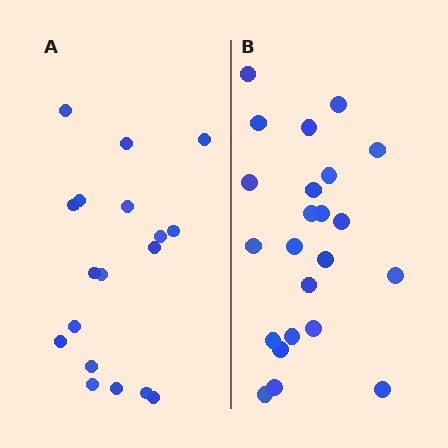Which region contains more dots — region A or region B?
Region B (the right region) has more dots.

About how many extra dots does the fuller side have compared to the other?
Region B has about 5 more dots than region A.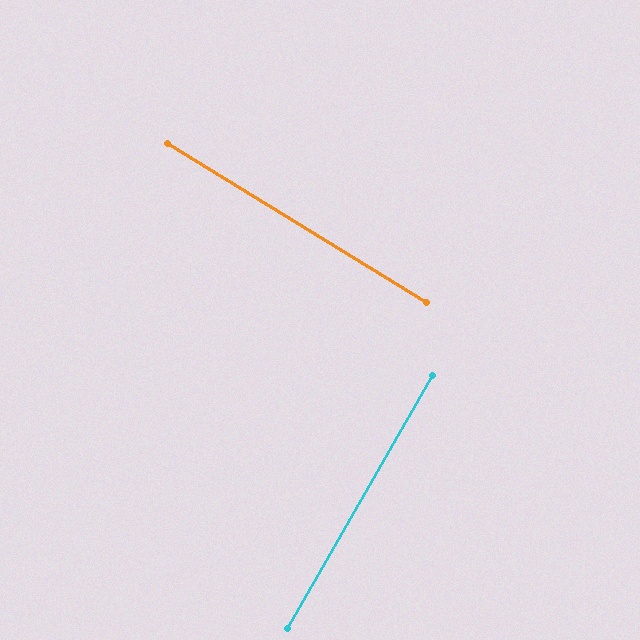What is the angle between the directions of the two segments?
Approximately 88 degrees.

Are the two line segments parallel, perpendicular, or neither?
Perpendicular — they meet at approximately 88°.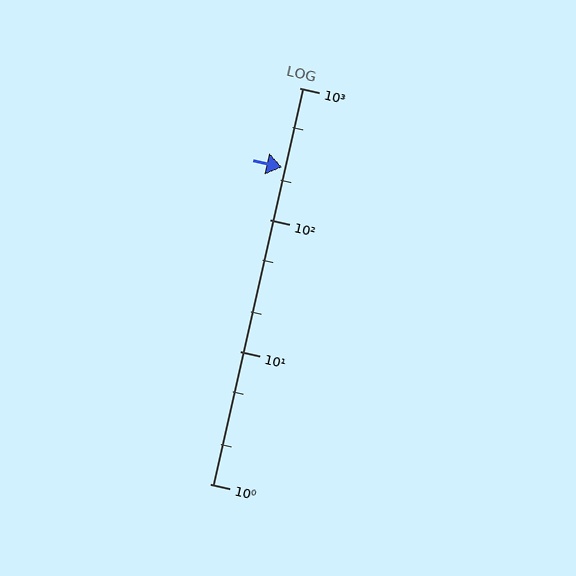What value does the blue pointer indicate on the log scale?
The pointer indicates approximately 250.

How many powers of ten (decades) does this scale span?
The scale spans 3 decades, from 1 to 1000.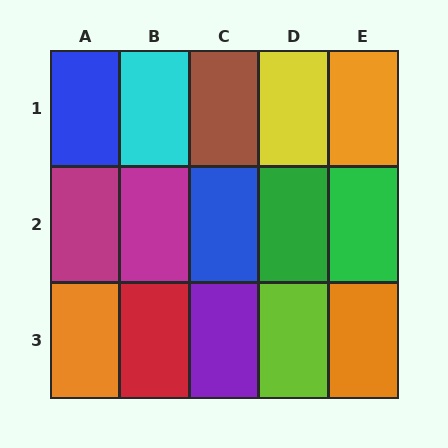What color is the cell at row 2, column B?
Magenta.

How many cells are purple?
1 cell is purple.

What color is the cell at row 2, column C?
Blue.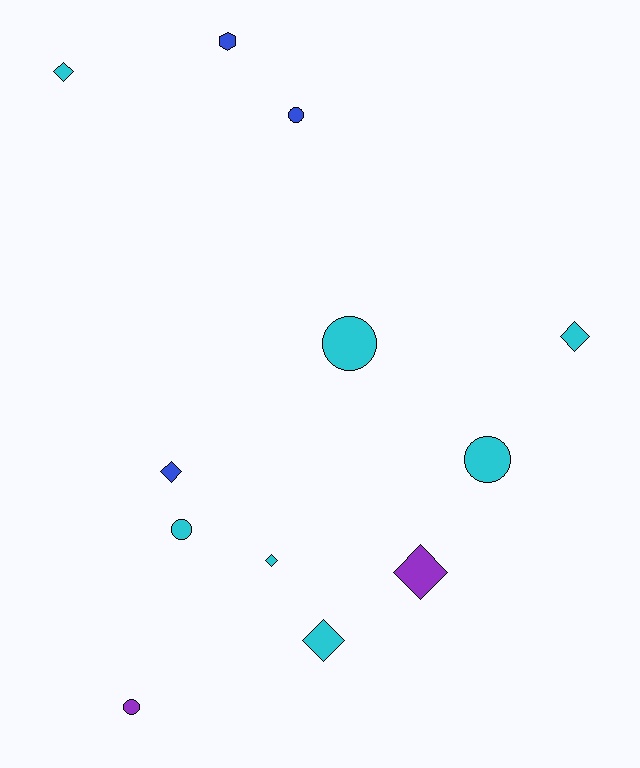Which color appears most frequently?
Cyan, with 7 objects.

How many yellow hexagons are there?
There are no yellow hexagons.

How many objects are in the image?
There are 12 objects.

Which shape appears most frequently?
Diamond, with 6 objects.